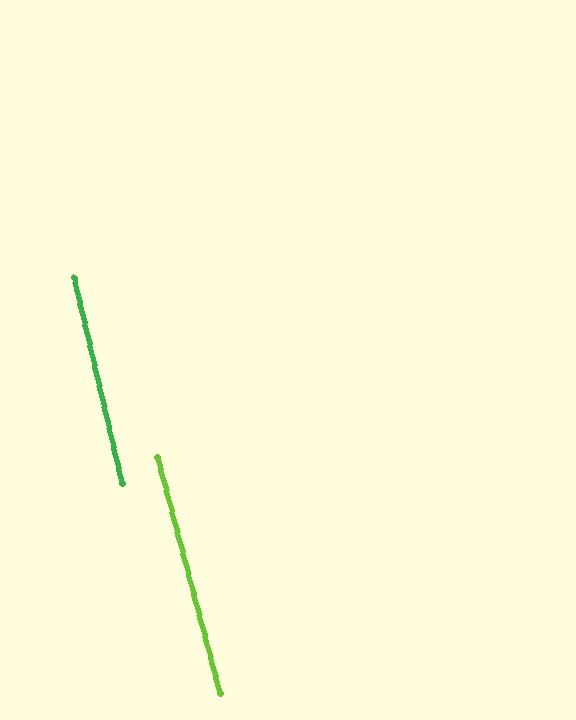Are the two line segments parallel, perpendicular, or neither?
Parallel — their directions differ by only 1.7°.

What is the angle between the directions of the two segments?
Approximately 2 degrees.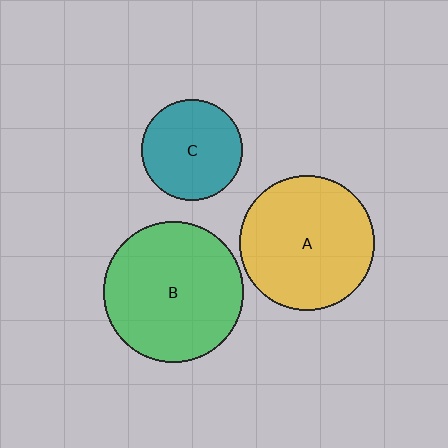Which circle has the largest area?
Circle B (green).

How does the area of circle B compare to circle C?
Approximately 1.9 times.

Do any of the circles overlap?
No, none of the circles overlap.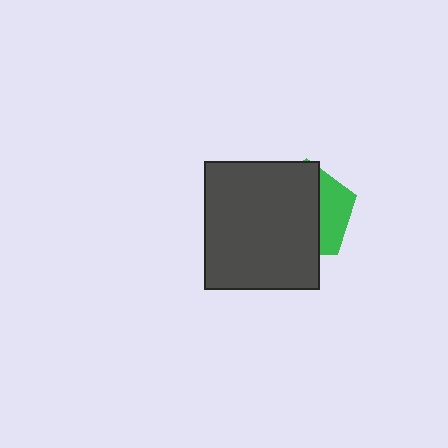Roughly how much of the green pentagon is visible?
A small part of it is visible (roughly 33%).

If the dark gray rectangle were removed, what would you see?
You would see the complete green pentagon.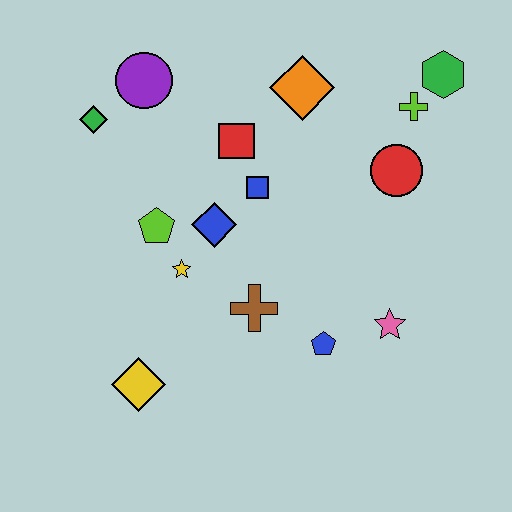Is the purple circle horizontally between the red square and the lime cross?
No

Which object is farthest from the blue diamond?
The green hexagon is farthest from the blue diamond.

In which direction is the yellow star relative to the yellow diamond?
The yellow star is above the yellow diamond.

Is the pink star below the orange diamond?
Yes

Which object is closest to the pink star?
The blue pentagon is closest to the pink star.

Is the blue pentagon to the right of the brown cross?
Yes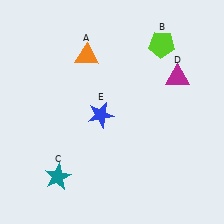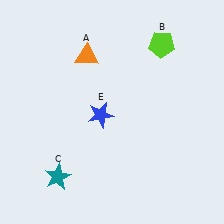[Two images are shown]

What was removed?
The magenta triangle (D) was removed in Image 2.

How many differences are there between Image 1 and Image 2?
There is 1 difference between the two images.